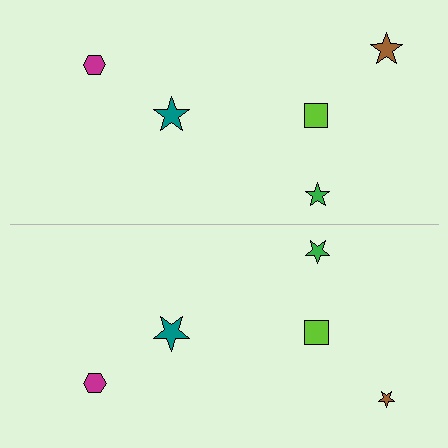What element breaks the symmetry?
The brown star on the bottom side has a different size than its mirror counterpart.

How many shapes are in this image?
There are 10 shapes in this image.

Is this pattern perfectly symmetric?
No, the pattern is not perfectly symmetric. The brown star on the bottom side has a different size than its mirror counterpart.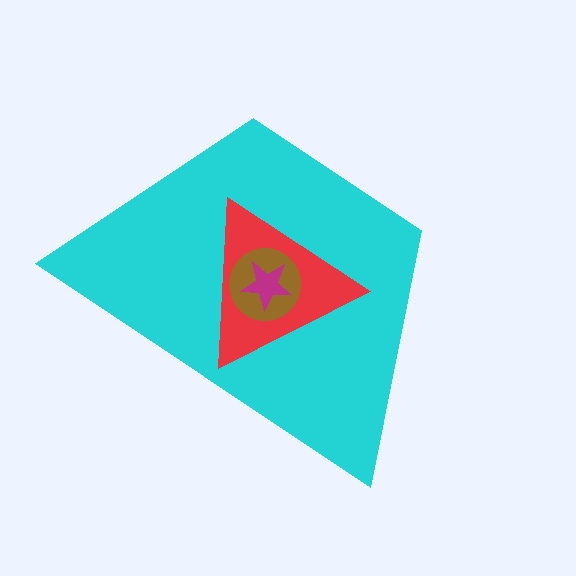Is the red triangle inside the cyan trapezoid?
Yes.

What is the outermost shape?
The cyan trapezoid.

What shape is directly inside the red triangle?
The brown circle.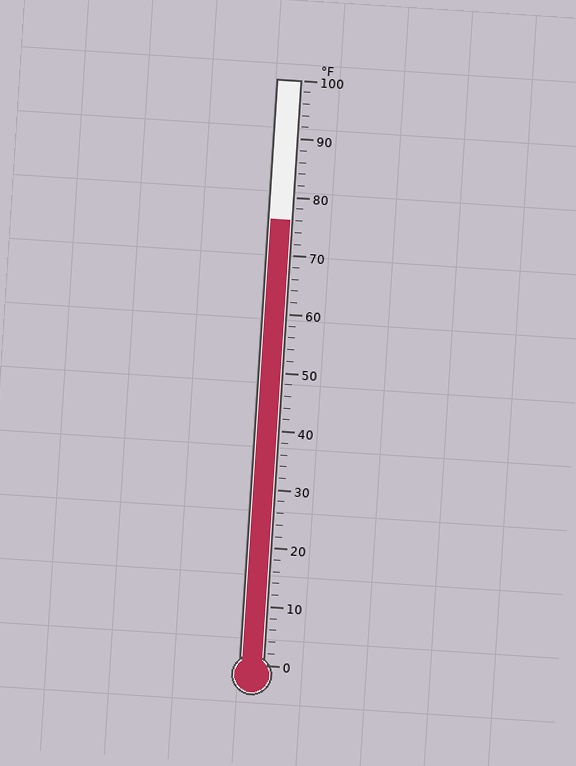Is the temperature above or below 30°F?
The temperature is above 30°F.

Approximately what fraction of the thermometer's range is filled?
The thermometer is filled to approximately 75% of its range.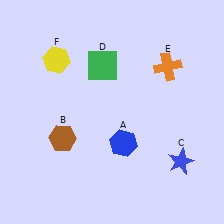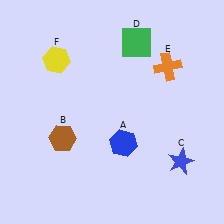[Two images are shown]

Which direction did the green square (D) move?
The green square (D) moved right.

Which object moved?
The green square (D) moved right.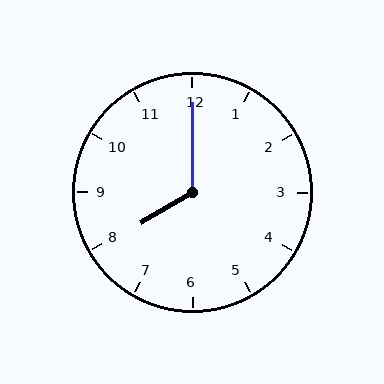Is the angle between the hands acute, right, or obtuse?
It is obtuse.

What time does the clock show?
8:00.